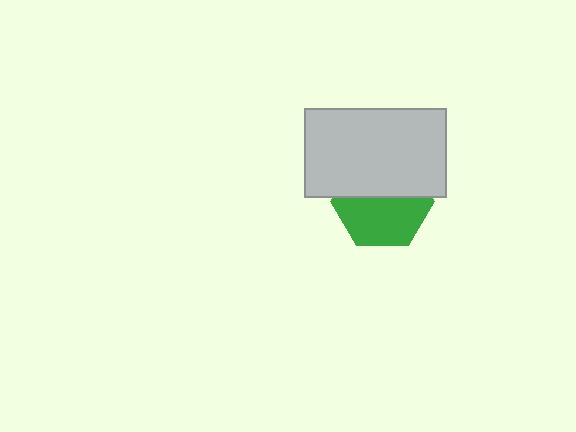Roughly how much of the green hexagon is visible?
About half of it is visible (roughly 55%).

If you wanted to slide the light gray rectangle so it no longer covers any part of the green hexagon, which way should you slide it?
Slide it up — that is the most direct way to separate the two shapes.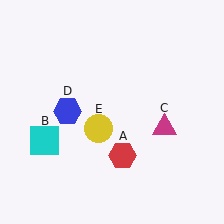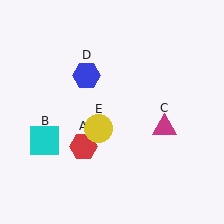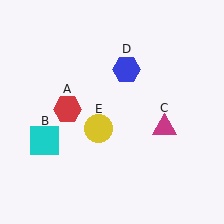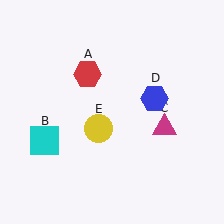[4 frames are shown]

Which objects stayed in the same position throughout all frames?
Cyan square (object B) and magenta triangle (object C) and yellow circle (object E) remained stationary.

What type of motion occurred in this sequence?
The red hexagon (object A), blue hexagon (object D) rotated clockwise around the center of the scene.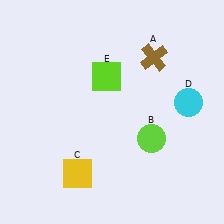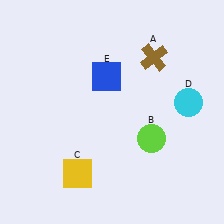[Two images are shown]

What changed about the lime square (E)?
In Image 1, E is lime. In Image 2, it changed to blue.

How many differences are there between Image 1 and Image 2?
There is 1 difference between the two images.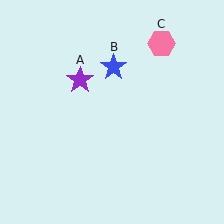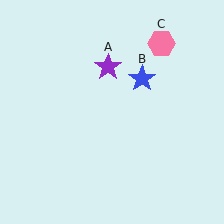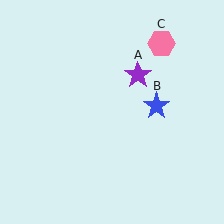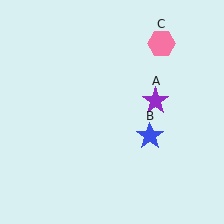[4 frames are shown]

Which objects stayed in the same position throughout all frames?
Pink hexagon (object C) remained stationary.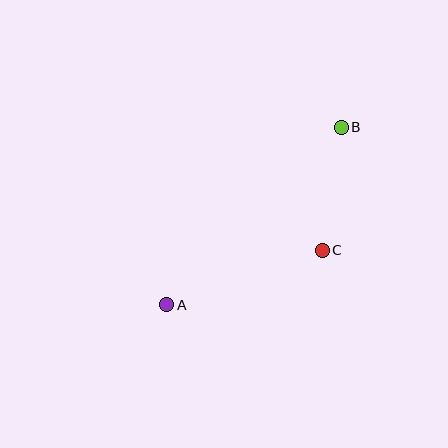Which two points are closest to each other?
Points B and C are closest to each other.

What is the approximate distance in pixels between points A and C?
The distance between A and C is approximately 165 pixels.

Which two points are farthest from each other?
Points A and B are farthest from each other.